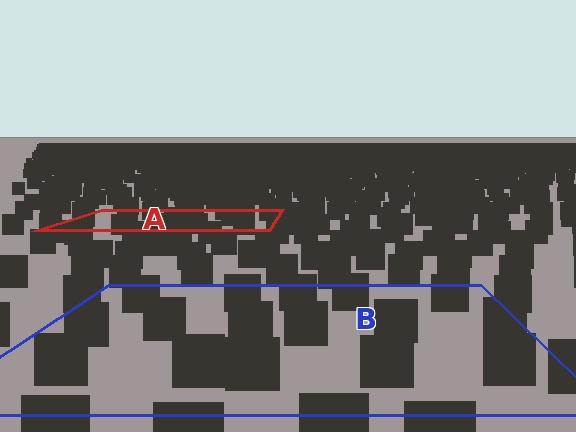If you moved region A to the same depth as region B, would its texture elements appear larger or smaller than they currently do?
They would appear larger. At a closer depth, the same texture elements are projected at a bigger on-screen size.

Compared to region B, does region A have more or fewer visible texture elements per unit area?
Region A has more texture elements per unit area — they are packed more densely because it is farther away.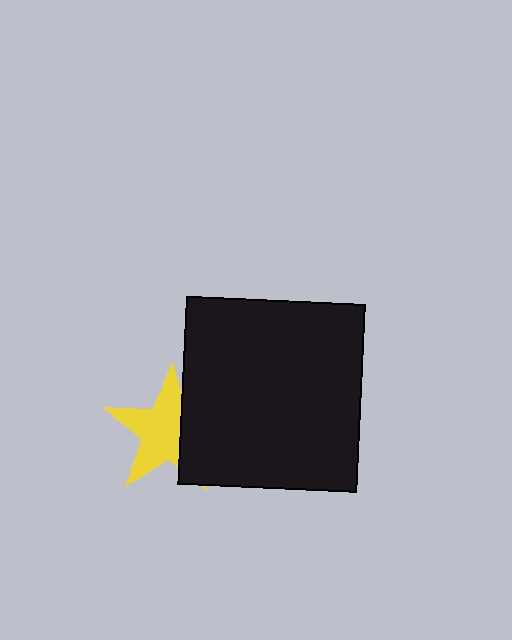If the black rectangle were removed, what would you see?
You would see the complete yellow star.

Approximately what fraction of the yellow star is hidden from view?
Roughly 33% of the yellow star is hidden behind the black rectangle.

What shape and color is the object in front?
The object in front is a black rectangle.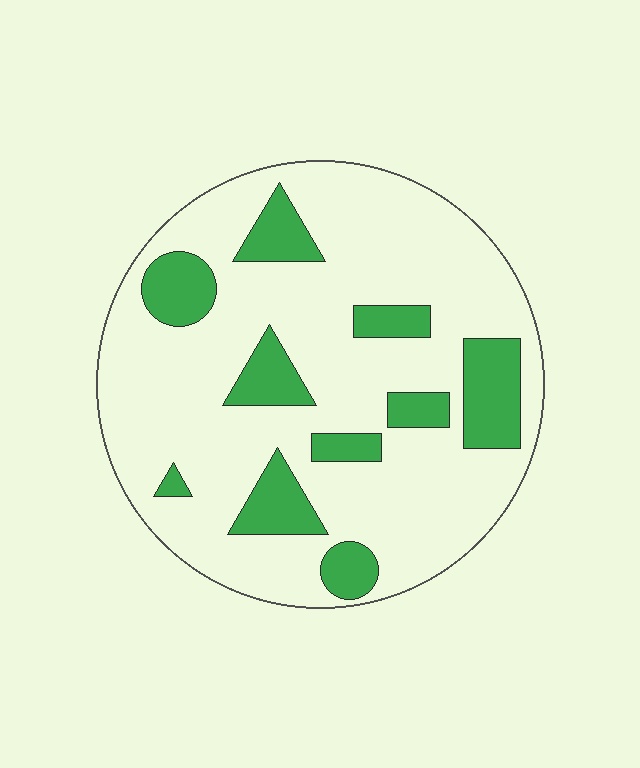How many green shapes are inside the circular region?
10.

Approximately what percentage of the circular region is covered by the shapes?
Approximately 20%.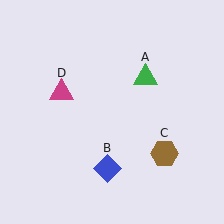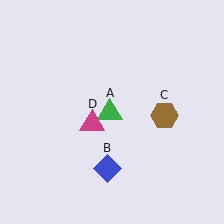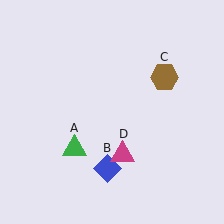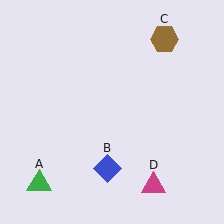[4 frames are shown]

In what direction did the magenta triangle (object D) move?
The magenta triangle (object D) moved down and to the right.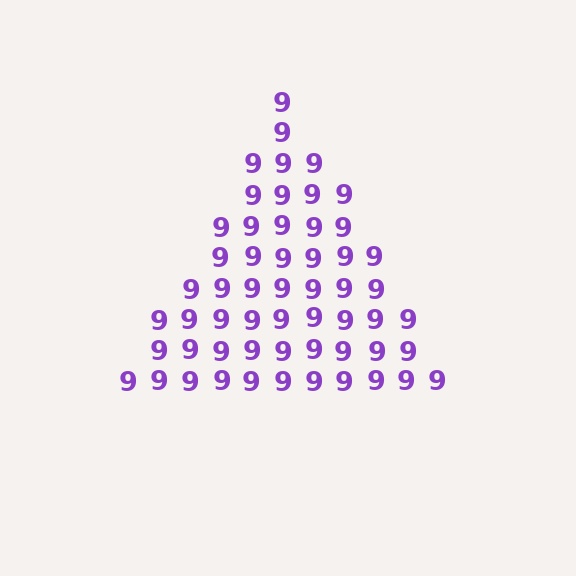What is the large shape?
The large shape is a triangle.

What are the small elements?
The small elements are digit 9's.